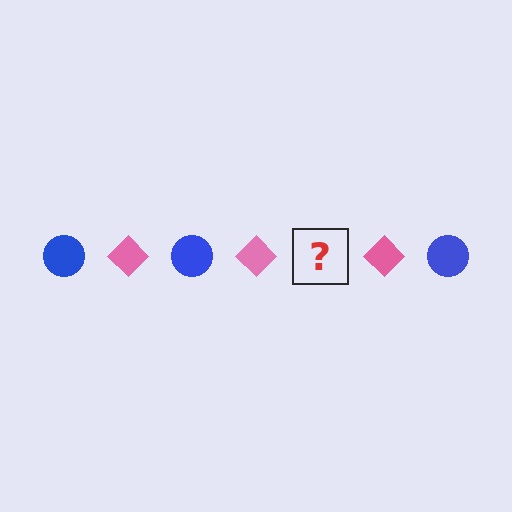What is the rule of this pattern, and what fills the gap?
The rule is that the pattern alternates between blue circle and pink diamond. The gap should be filled with a blue circle.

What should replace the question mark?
The question mark should be replaced with a blue circle.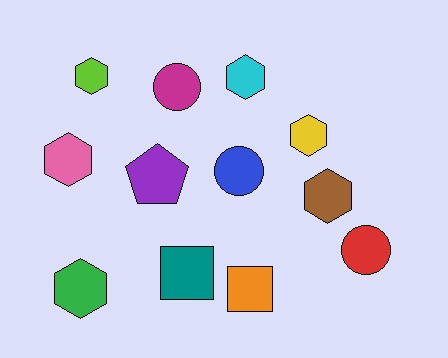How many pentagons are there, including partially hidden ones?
There is 1 pentagon.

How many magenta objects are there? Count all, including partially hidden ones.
There is 1 magenta object.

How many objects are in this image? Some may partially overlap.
There are 12 objects.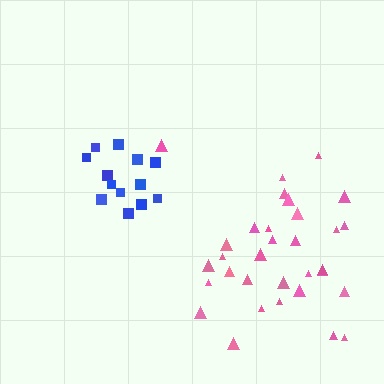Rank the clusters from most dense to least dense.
blue, pink.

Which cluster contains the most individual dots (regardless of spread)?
Pink (33).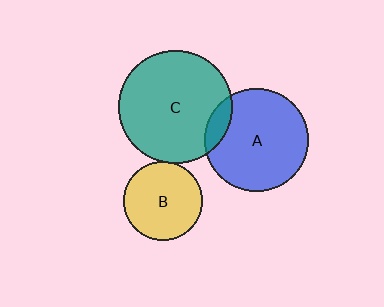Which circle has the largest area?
Circle C (teal).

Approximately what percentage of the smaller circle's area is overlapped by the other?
Approximately 5%.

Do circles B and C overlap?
Yes.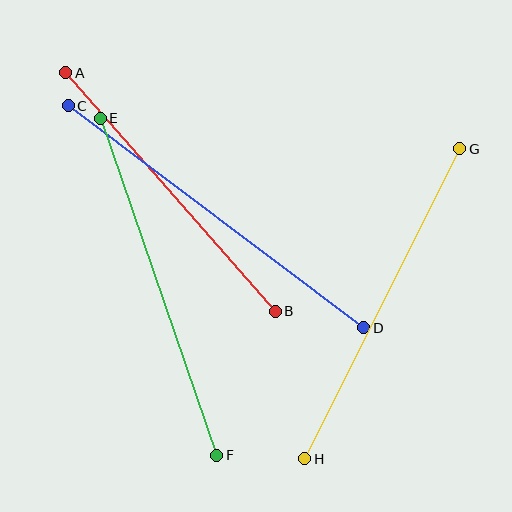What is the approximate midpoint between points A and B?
The midpoint is at approximately (170, 192) pixels.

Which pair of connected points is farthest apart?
Points C and D are farthest apart.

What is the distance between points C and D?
The distance is approximately 370 pixels.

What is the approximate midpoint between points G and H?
The midpoint is at approximately (382, 304) pixels.